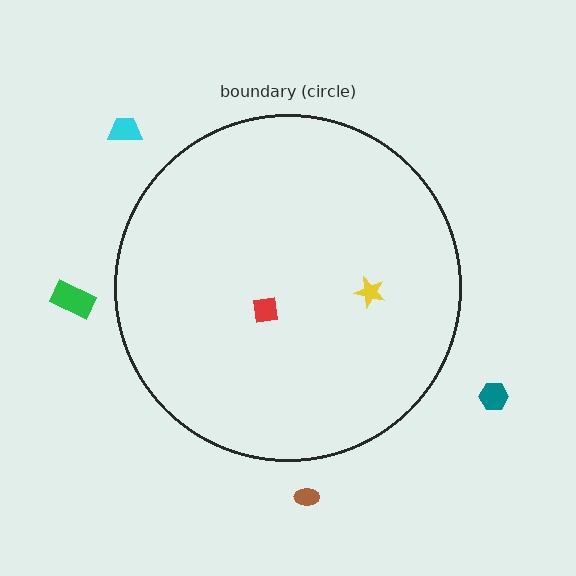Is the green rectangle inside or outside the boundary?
Outside.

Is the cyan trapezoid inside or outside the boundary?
Outside.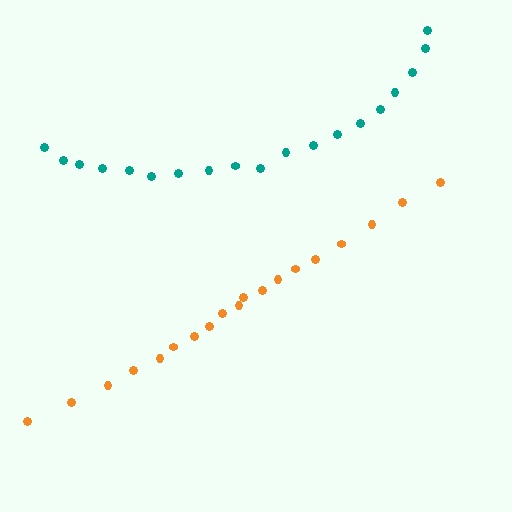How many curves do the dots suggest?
There are 2 distinct paths.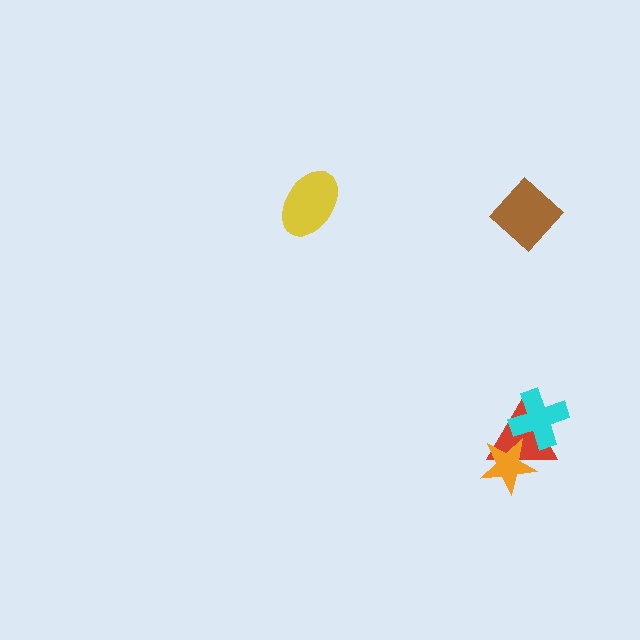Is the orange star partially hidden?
No, no other shape covers it.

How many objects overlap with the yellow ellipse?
0 objects overlap with the yellow ellipse.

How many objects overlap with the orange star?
1 object overlaps with the orange star.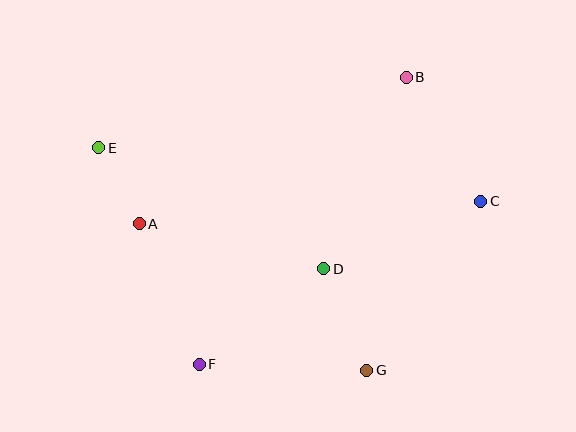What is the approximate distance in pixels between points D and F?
The distance between D and F is approximately 157 pixels.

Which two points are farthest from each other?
Points C and E are farthest from each other.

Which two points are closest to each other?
Points A and E are closest to each other.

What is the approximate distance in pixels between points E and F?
The distance between E and F is approximately 239 pixels.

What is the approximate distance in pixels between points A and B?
The distance between A and B is approximately 304 pixels.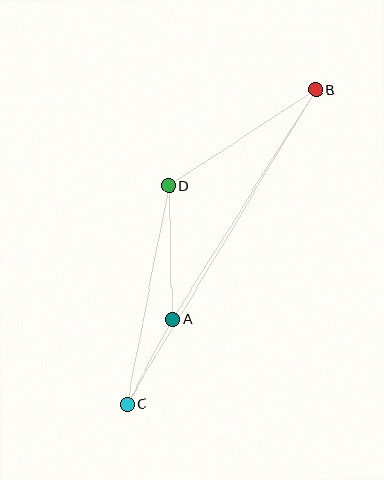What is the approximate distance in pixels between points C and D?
The distance between C and D is approximately 222 pixels.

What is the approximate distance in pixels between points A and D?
The distance between A and D is approximately 133 pixels.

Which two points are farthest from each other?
Points B and C are farthest from each other.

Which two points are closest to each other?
Points A and C are closest to each other.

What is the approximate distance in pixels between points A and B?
The distance between A and B is approximately 271 pixels.